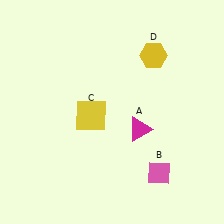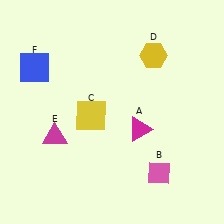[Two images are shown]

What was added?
A magenta triangle (E), a blue square (F) were added in Image 2.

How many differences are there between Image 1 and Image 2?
There are 2 differences between the two images.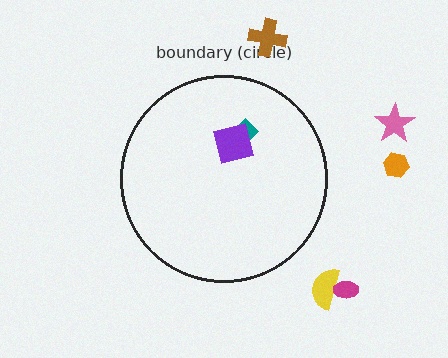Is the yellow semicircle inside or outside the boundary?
Outside.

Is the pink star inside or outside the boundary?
Outside.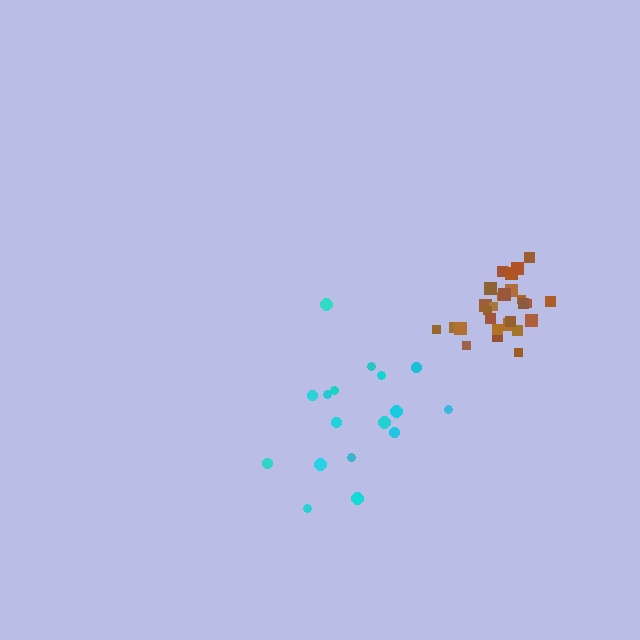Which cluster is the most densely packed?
Brown.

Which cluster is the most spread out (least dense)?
Cyan.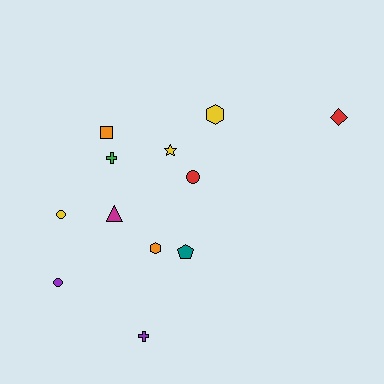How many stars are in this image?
There is 1 star.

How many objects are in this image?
There are 12 objects.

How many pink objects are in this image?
There are no pink objects.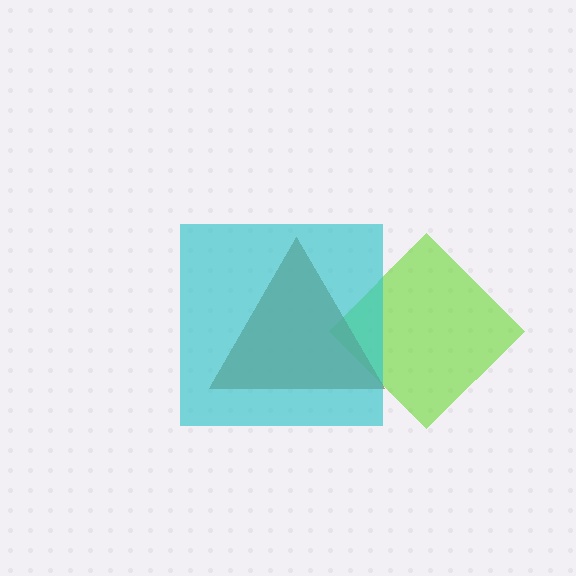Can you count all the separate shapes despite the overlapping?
Yes, there are 3 separate shapes.